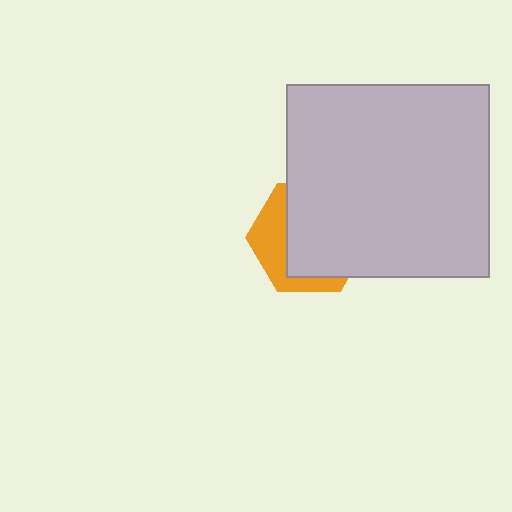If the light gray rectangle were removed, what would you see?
You would see the complete orange hexagon.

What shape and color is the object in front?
The object in front is a light gray rectangle.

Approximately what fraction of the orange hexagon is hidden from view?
Roughly 66% of the orange hexagon is hidden behind the light gray rectangle.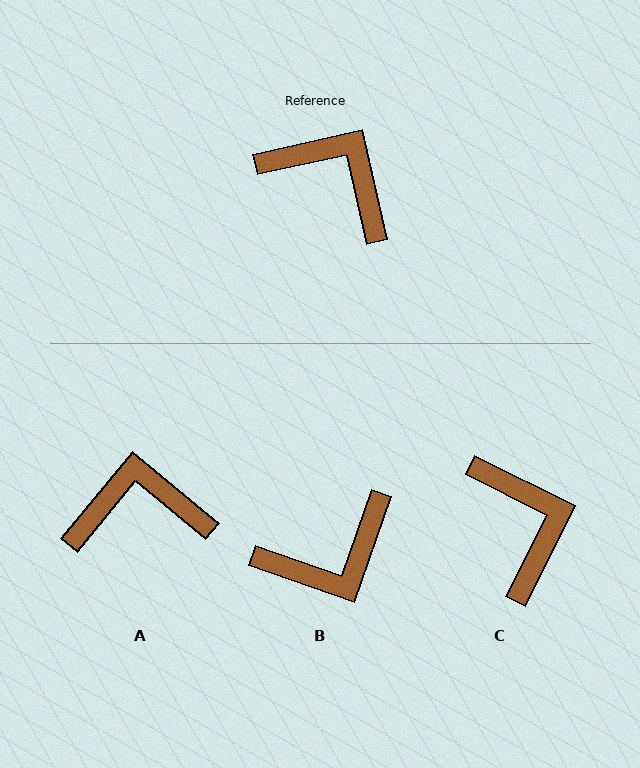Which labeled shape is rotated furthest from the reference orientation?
B, about 122 degrees away.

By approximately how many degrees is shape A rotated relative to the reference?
Approximately 38 degrees counter-clockwise.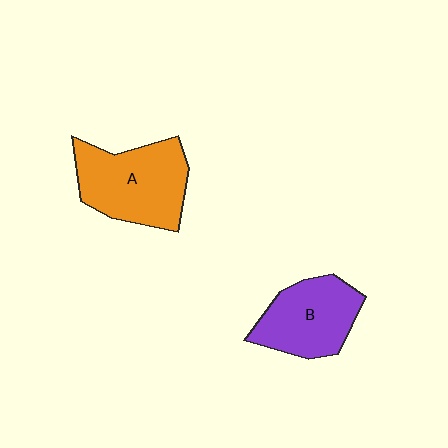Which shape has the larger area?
Shape A (orange).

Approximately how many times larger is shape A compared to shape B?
Approximately 1.2 times.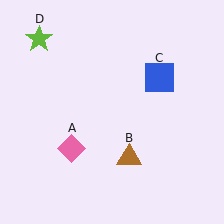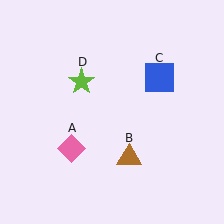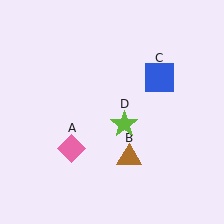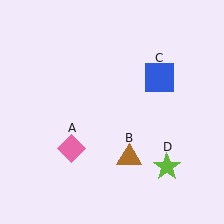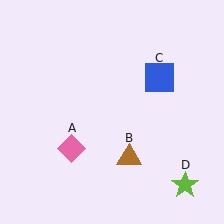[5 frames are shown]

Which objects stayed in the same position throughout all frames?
Pink diamond (object A) and brown triangle (object B) and blue square (object C) remained stationary.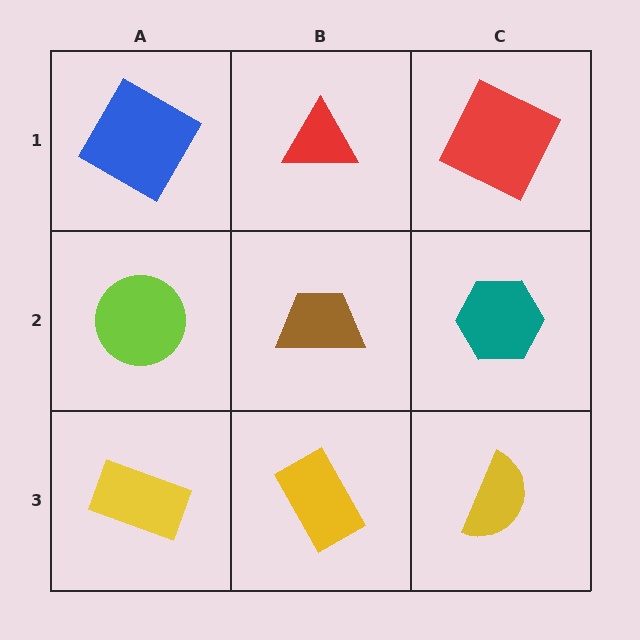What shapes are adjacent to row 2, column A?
A blue diamond (row 1, column A), a yellow rectangle (row 3, column A), a brown trapezoid (row 2, column B).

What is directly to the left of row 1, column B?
A blue diamond.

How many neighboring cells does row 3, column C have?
2.